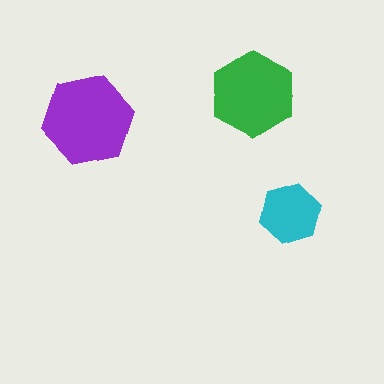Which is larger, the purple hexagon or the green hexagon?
The purple one.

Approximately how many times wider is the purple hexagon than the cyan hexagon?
About 1.5 times wider.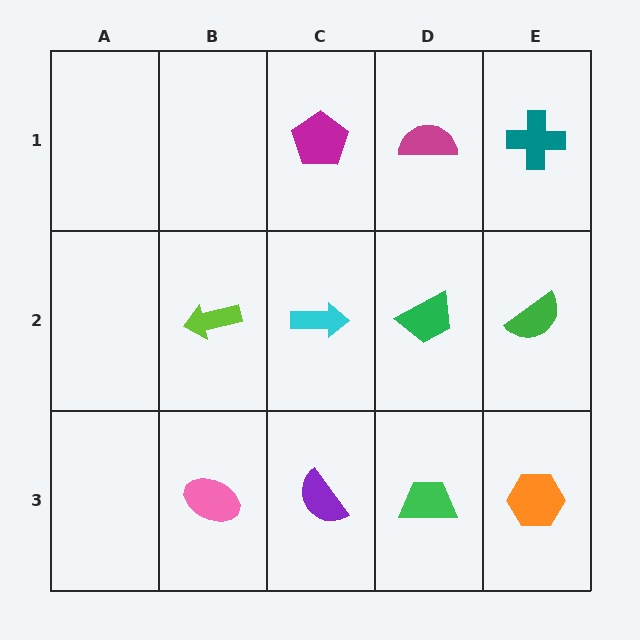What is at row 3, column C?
A purple semicircle.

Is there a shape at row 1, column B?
No, that cell is empty.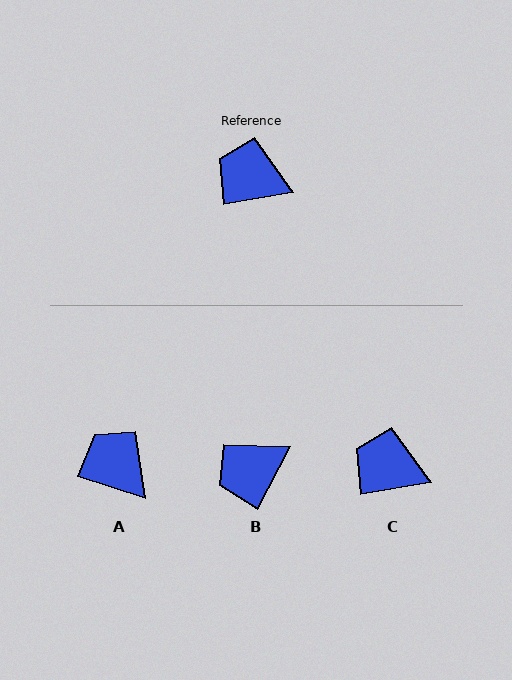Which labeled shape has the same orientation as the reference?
C.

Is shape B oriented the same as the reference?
No, it is off by about 53 degrees.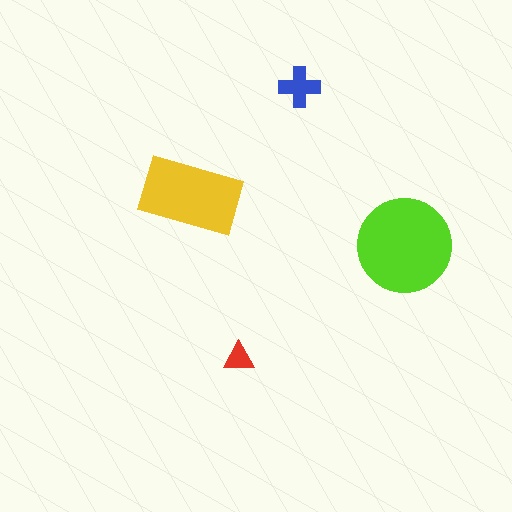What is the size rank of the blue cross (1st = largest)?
3rd.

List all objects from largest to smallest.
The lime circle, the yellow rectangle, the blue cross, the red triangle.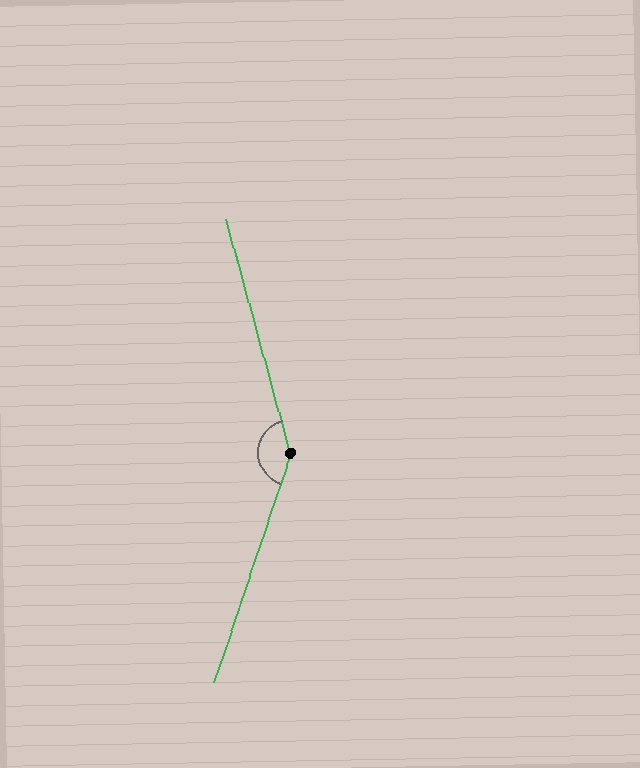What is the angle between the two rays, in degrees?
Approximately 146 degrees.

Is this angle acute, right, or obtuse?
It is obtuse.